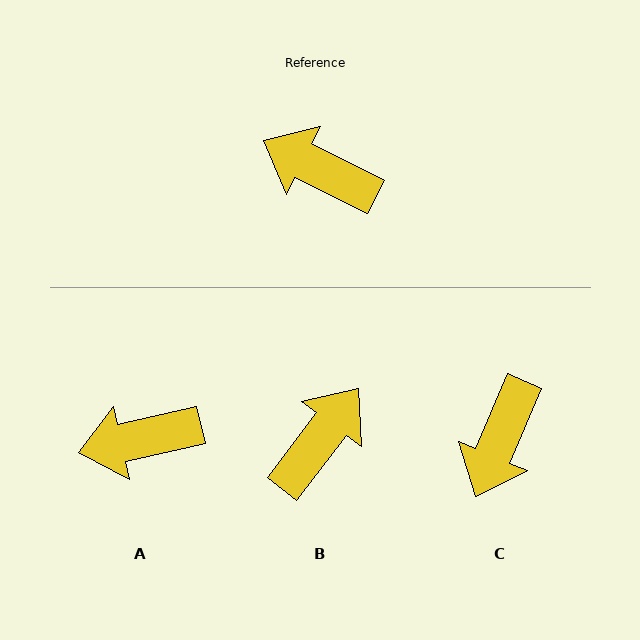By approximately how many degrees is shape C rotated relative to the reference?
Approximately 94 degrees counter-clockwise.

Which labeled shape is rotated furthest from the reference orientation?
B, about 101 degrees away.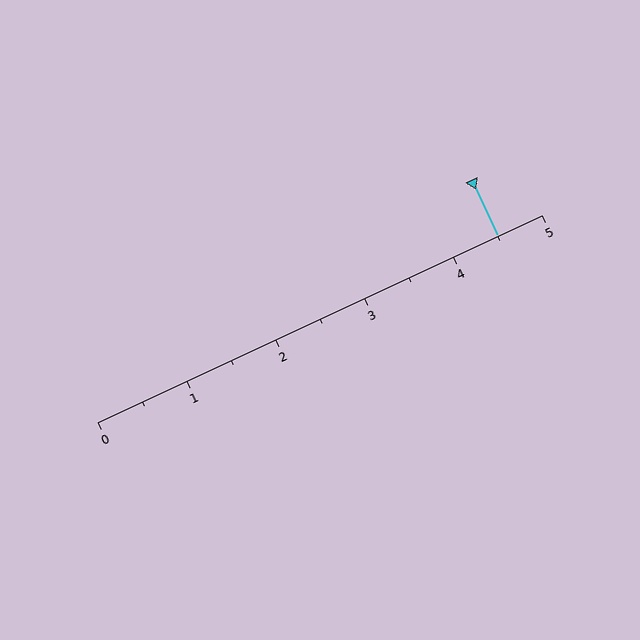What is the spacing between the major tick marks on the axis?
The major ticks are spaced 1 apart.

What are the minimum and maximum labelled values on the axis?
The axis runs from 0 to 5.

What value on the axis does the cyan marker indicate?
The marker indicates approximately 4.5.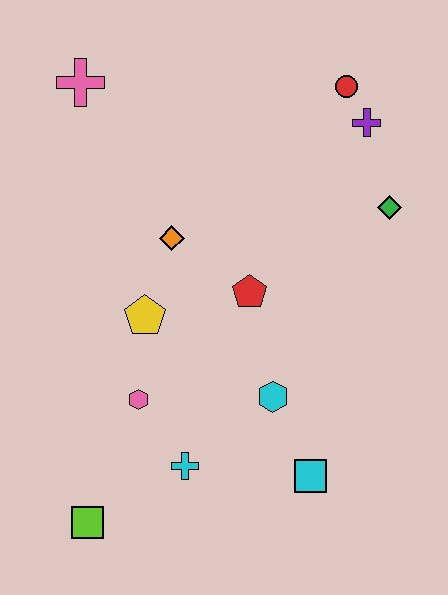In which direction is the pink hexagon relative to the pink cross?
The pink hexagon is below the pink cross.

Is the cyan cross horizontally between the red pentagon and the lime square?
Yes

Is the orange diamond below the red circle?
Yes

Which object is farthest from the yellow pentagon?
The red circle is farthest from the yellow pentagon.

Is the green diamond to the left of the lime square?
No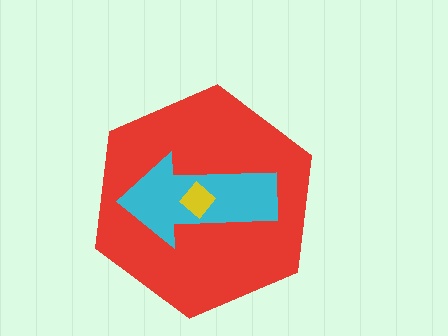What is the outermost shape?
The red hexagon.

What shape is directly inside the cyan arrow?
The yellow diamond.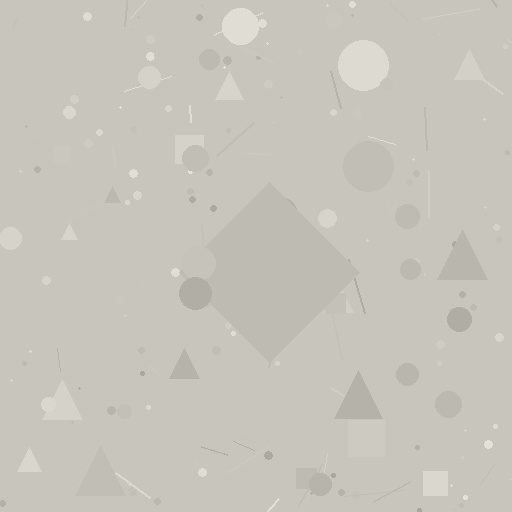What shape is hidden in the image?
A diamond is hidden in the image.